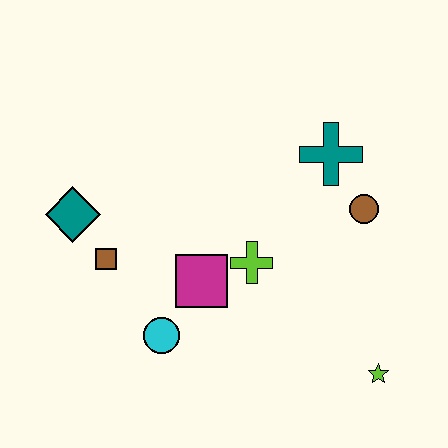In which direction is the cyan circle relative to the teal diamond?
The cyan circle is below the teal diamond.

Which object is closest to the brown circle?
The teal cross is closest to the brown circle.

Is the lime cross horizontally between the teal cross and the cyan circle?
Yes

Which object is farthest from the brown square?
The lime star is farthest from the brown square.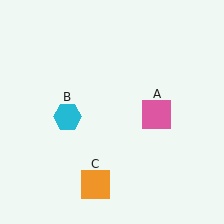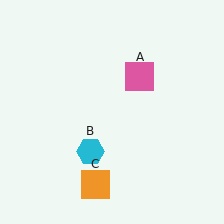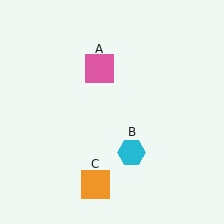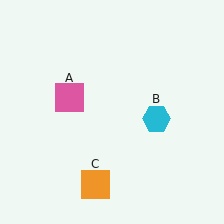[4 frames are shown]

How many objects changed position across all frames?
2 objects changed position: pink square (object A), cyan hexagon (object B).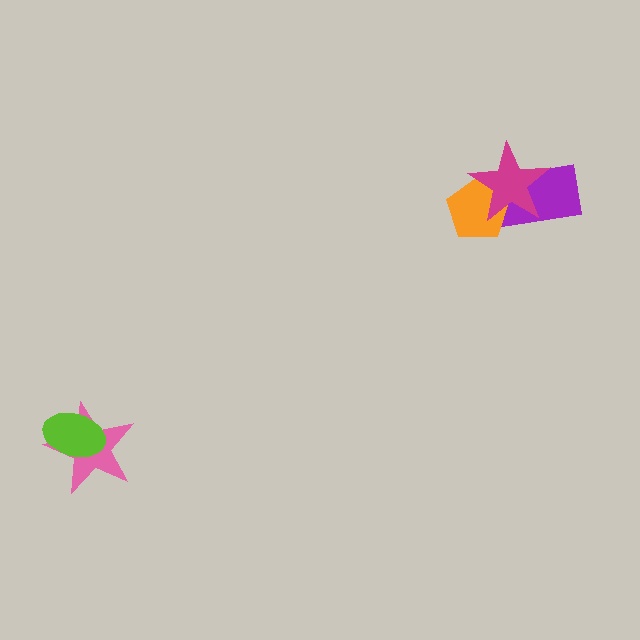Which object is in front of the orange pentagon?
The magenta star is in front of the orange pentagon.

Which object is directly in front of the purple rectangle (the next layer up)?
The orange pentagon is directly in front of the purple rectangle.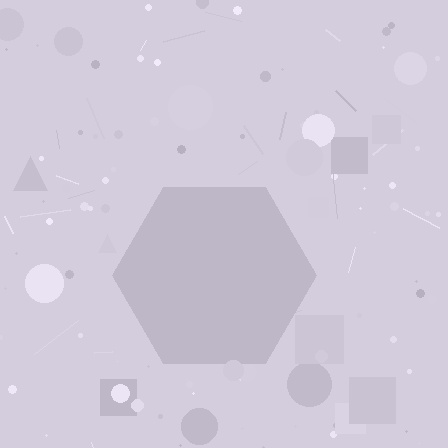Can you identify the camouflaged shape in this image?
The camouflaged shape is a hexagon.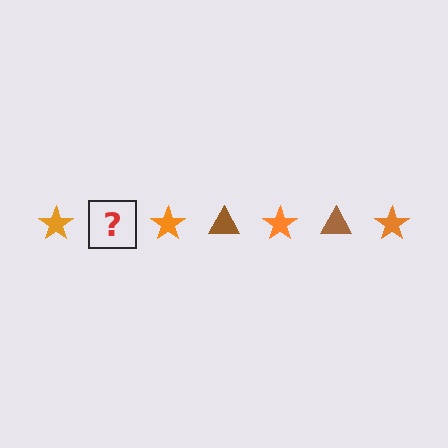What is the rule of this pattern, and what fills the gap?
The rule is that the pattern alternates between orange star and brown triangle. The gap should be filled with a brown triangle.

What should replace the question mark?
The question mark should be replaced with a brown triangle.